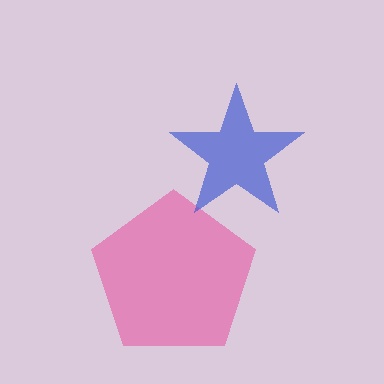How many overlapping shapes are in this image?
There are 2 overlapping shapes in the image.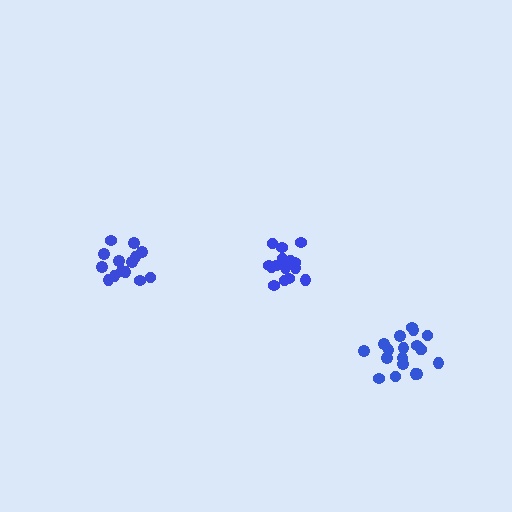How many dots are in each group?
Group 1: 17 dots, Group 2: 15 dots, Group 3: 19 dots (51 total).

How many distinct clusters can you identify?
There are 3 distinct clusters.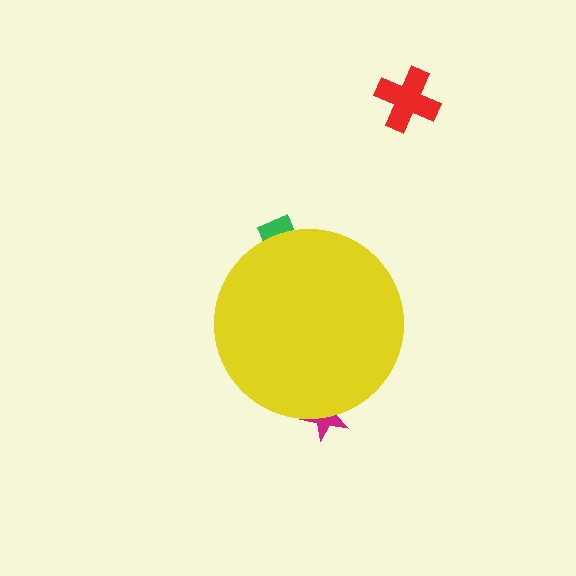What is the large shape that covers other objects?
A yellow circle.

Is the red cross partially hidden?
No, the red cross is fully visible.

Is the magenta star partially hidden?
Yes, the magenta star is partially hidden behind the yellow circle.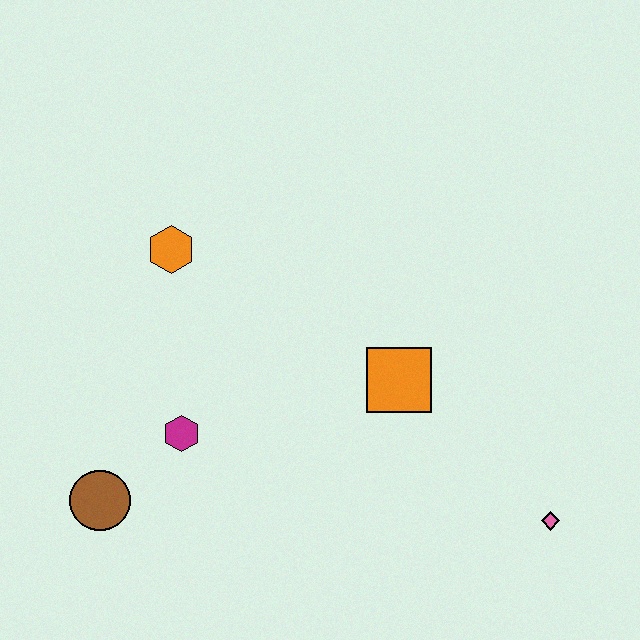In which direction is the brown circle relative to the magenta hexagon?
The brown circle is to the left of the magenta hexagon.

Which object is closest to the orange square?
The pink diamond is closest to the orange square.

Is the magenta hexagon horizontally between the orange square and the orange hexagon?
Yes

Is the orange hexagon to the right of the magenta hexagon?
No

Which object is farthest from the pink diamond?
The orange hexagon is farthest from the pink diamond.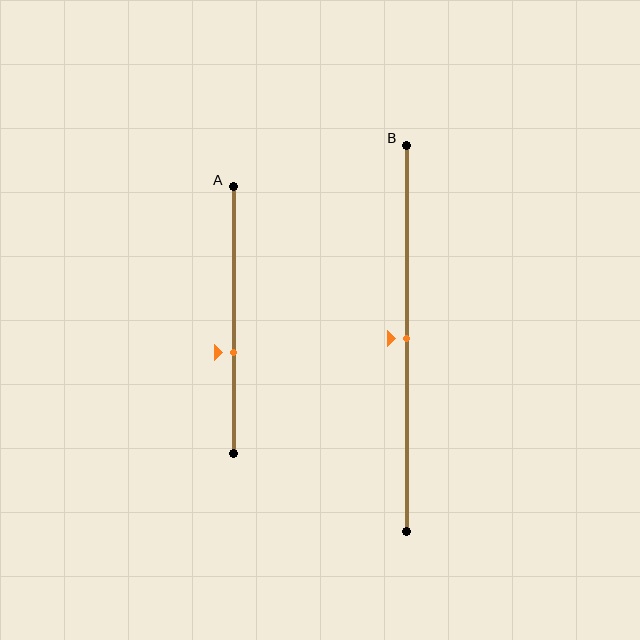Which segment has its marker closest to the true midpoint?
Segment B has its marker closest to the true midpoint.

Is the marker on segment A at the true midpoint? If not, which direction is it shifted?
No, the marker on segment A is shifted downward by about 12% of the segment length.